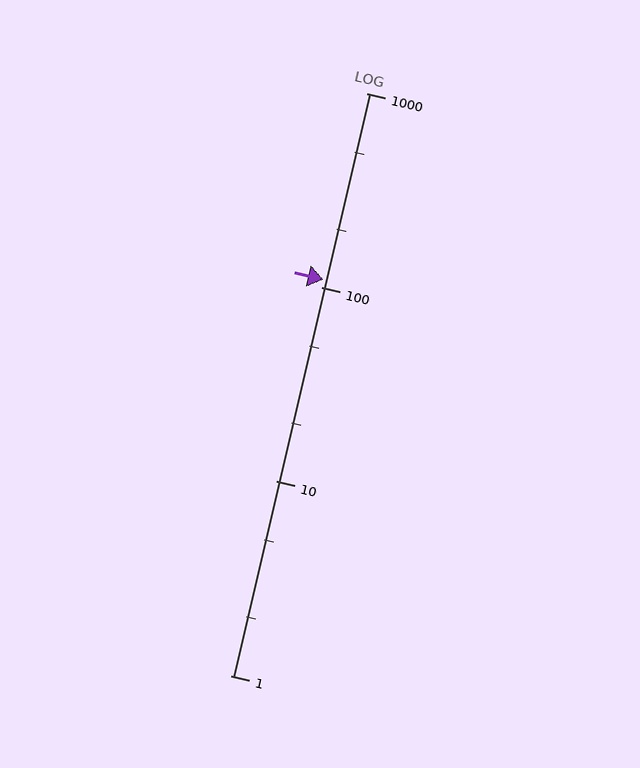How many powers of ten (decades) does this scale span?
The scale spans 3 decades, from 1 to 1000.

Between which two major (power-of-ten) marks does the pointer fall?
The pointer is between 100 and 1000.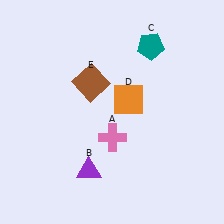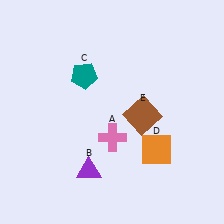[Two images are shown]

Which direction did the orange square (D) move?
The orange square (D) moved down.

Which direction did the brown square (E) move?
The brown square (E) moved right.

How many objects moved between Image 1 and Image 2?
3 objects moved between the two images.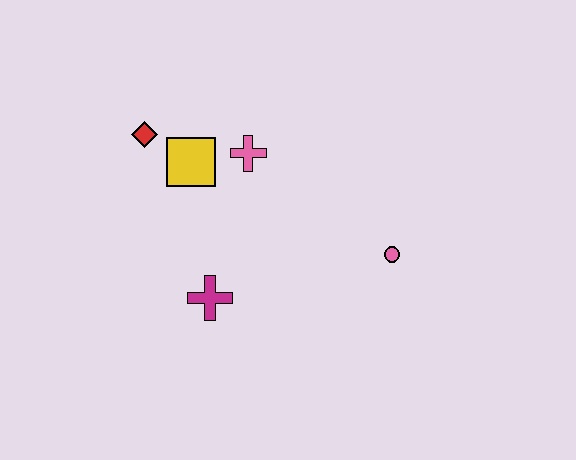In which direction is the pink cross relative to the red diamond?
The pink cross is to the right of the red diamond.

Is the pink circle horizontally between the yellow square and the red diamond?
No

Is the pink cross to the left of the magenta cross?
No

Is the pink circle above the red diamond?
No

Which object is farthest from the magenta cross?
The pink circle is farthest from the magenta cross.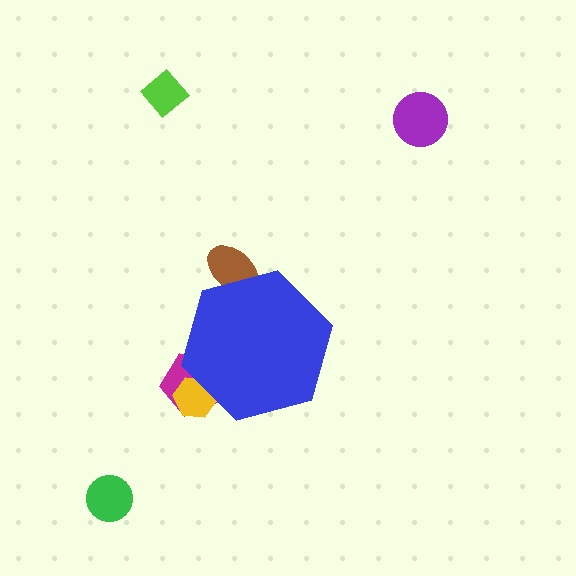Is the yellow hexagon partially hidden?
Yes, the yellow hexagon is partially hidden behind the blue hexagon.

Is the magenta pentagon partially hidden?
Yes, the magenta pentagon is partially hidden behind the blue hexagon.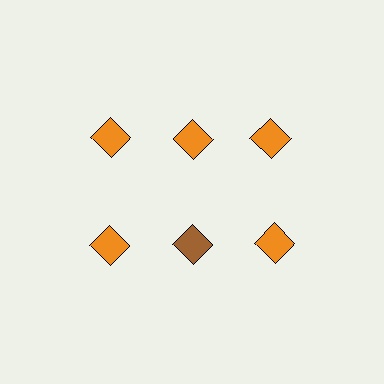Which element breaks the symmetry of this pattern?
The brown diamond in the second row, second from left column breaks the symmetry. All other shapes are orange diamonds.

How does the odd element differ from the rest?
It has a different color: brown instead of orange.